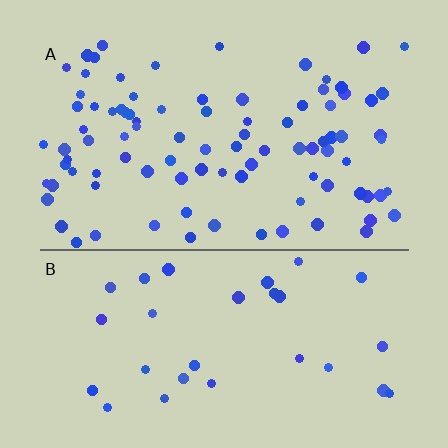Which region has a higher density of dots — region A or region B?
A (the top).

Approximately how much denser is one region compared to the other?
Approximately 3.0× — region A over region B.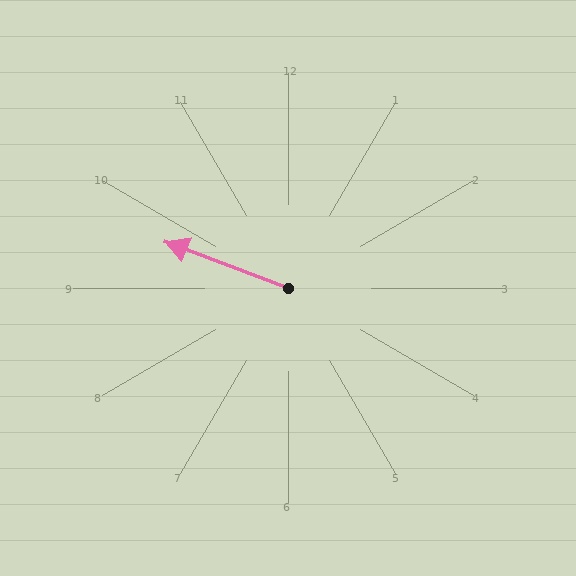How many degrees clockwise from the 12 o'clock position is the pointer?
Approximately 291 degrees.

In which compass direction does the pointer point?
West.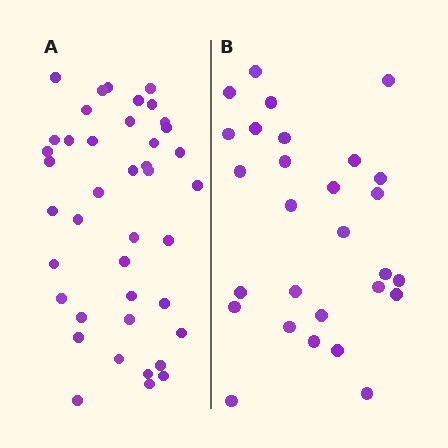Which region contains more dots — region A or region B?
Region A (the left region) has more dots.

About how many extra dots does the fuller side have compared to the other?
Region A has approximately 15 more dots than region B.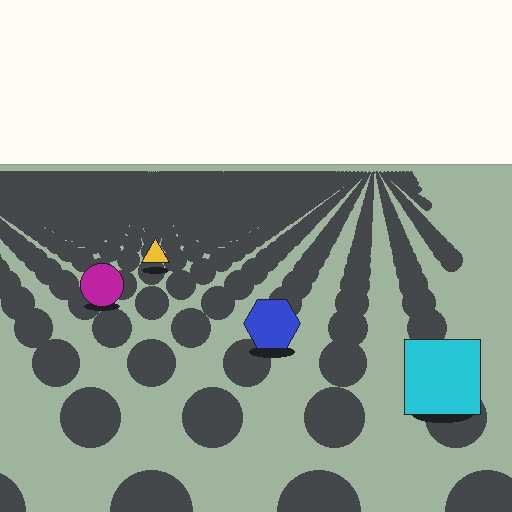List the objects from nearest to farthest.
From nearest to farthest: the cyan square, the blue hexagon, the magenta circle, the yellow triangle.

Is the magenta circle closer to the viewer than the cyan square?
No. The cyan square is closer — you can tell from the texture gradient: the ground texture is coarser near it.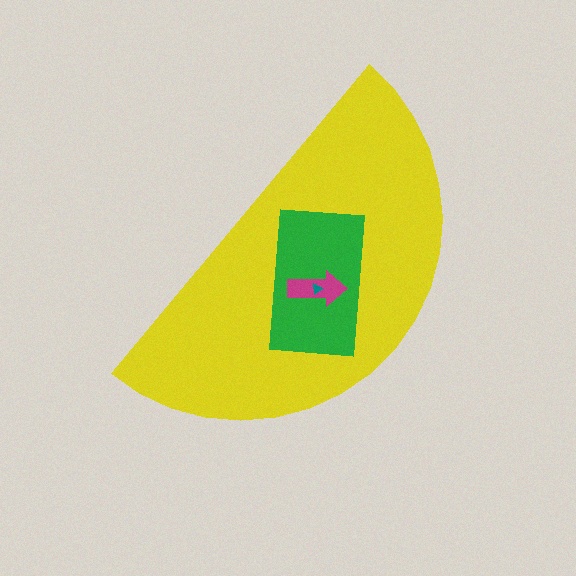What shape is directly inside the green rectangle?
The magenta arrow.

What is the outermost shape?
The yellow semicircle.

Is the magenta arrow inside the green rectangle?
Yes.